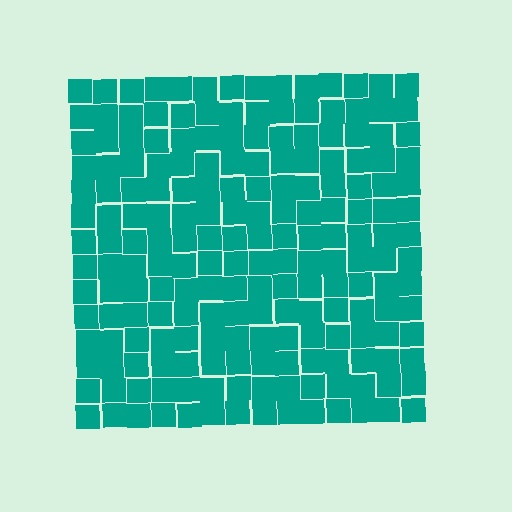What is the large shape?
The large shape is a square.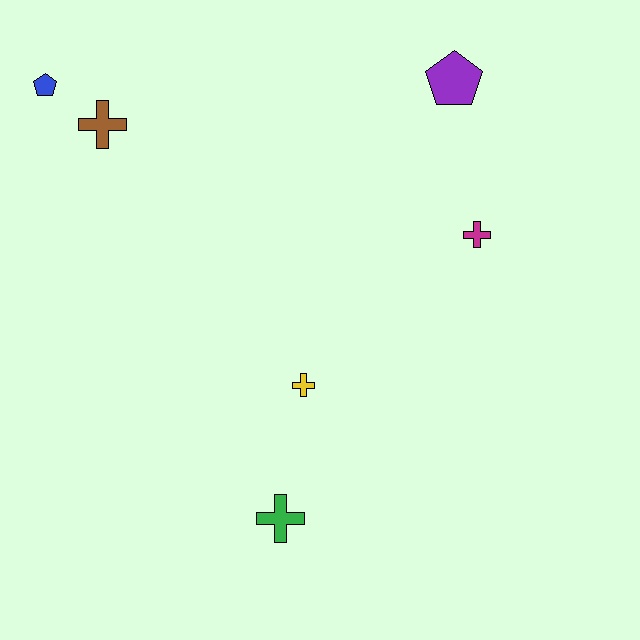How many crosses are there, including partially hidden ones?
There are 4 crosses.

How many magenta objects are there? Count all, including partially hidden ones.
There is 1 magenta object.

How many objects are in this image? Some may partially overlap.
There are 6 objects.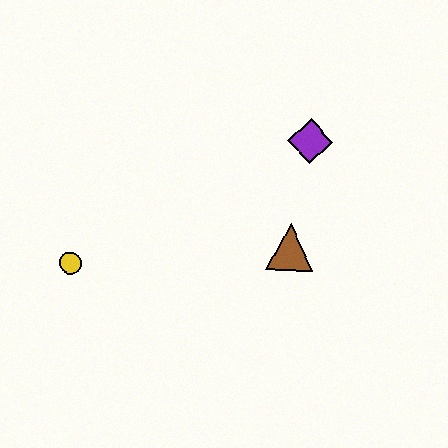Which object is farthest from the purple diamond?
The yellow circle is farthest from the purple diamond.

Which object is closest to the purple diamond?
The brown triangle is closest to the purple diamond.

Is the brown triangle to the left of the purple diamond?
Yes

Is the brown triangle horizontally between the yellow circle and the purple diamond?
Yes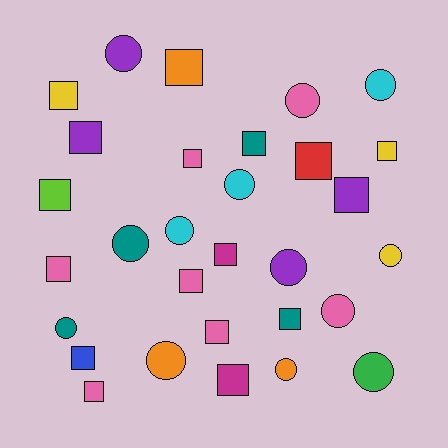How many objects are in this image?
There are 30 objects.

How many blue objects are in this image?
There is 1 blue object.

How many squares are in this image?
There are 17 squares.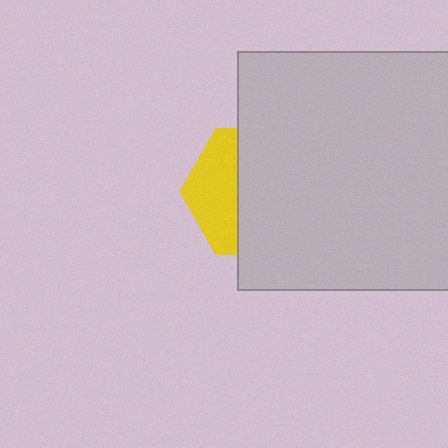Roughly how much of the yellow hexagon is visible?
A small part of it is visible (roughly 36%).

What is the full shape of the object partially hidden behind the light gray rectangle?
The partially hidden object is a yellow hexagon.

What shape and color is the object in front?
The object in front is a light gray rectangle.